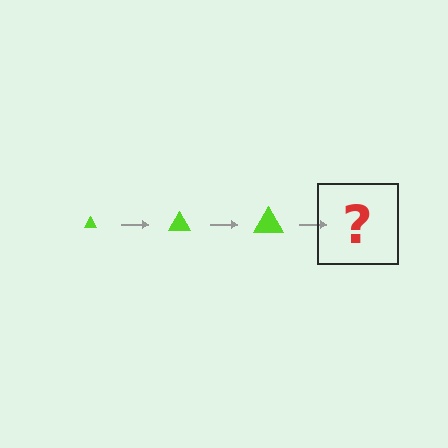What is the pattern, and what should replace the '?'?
The pattern is that the triangle gets progressively larger each step. The '?' should be a lime triangle, larger than the previous one.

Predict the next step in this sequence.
The next step is a lime triangle, larger than the previous one.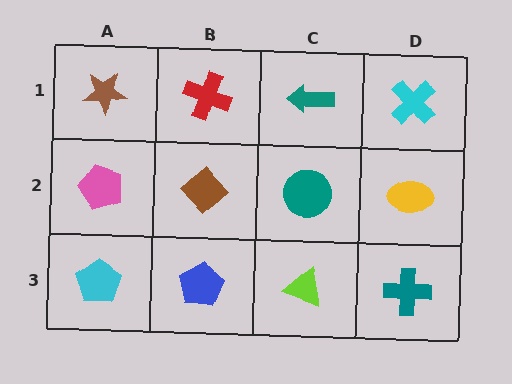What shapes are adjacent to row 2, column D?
A cyan cross (row 1, column D), a teal cross (row 3, column D), a teal circle (row 2, column C).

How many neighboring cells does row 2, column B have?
4.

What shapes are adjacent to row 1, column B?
A brown diamond (row 2, column B), a brown star (row 1, column A), a teal arrow (row 1, column C).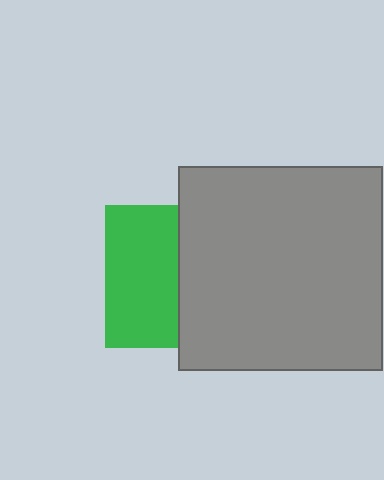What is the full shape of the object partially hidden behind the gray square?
The partially hidden object is a green square.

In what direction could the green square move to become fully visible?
The green square could move left. That would shift it out from behind the gray square entirely.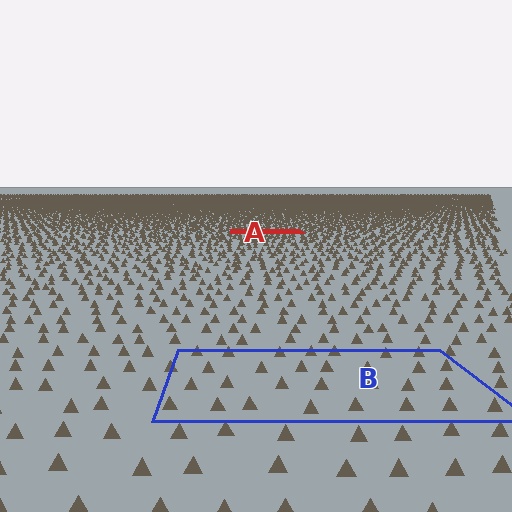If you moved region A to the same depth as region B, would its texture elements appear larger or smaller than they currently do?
They would appear larger. At a closer depth, the same texture elements are projected at a bigger on-screen size.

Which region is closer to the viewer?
Region B is closer. The texture elements there are larger and more spread out.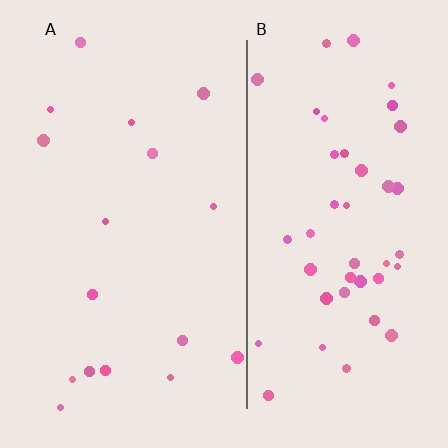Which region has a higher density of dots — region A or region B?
B (the right).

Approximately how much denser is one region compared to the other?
Approximately 2.6× — region B over region A.